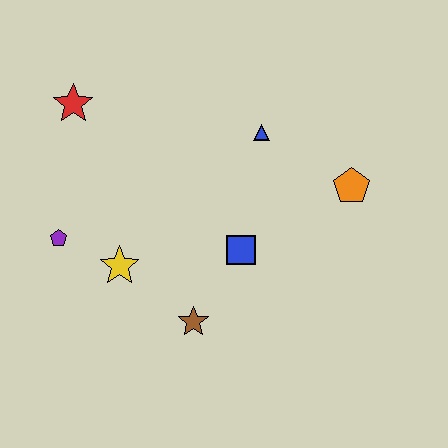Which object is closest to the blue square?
The brown star is closest to the blue square.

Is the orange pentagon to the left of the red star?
No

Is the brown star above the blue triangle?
No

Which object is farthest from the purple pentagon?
The orange pentagon is farthest from the purple pentagon.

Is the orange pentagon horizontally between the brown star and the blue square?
No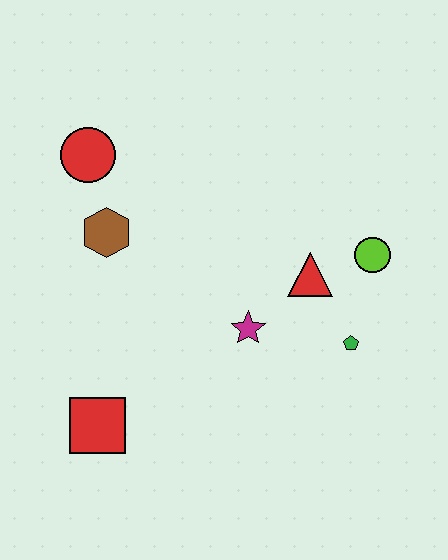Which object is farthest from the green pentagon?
The red circle is farthest from the green pentagon.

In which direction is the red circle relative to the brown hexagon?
The red circle is above the brown hexagon.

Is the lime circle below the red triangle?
No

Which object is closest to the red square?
The magenta star is closest to the red square.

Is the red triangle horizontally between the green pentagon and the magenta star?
Yes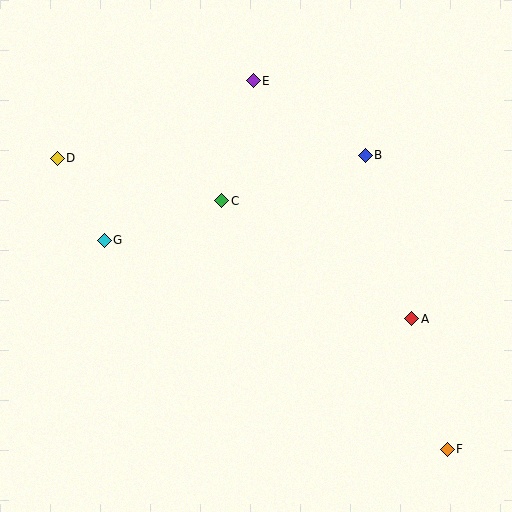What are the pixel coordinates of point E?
Point E is at (253, 81).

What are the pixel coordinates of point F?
Point F is at (447, 449).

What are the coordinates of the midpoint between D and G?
The midpoint between D and G is at (81, 199).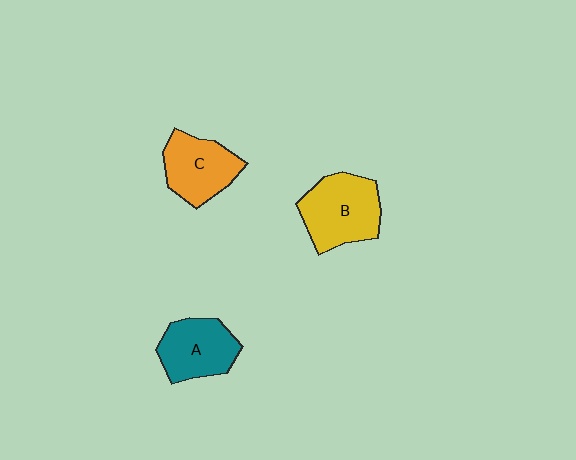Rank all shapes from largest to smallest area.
From largest to smallest: B (yellow), C (orange), A (teal).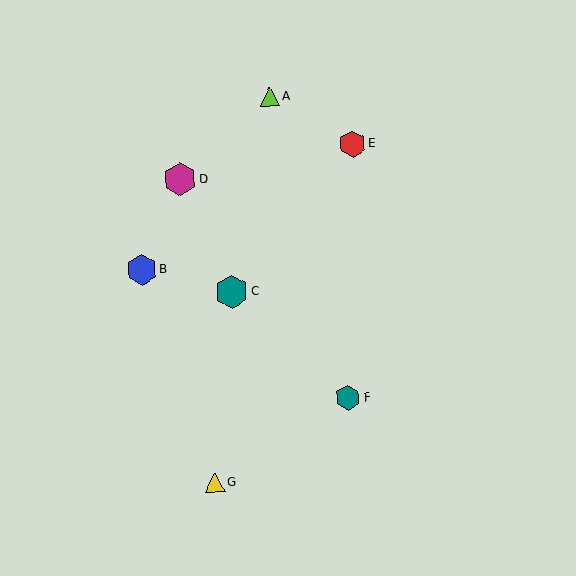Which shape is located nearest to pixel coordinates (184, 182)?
The magenta hexagon (labeled D) at (180, 179) is nearest to that location.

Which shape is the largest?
The teal hexagon (labeled C) is the largest.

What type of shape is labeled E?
Shape E is a red hexagon.